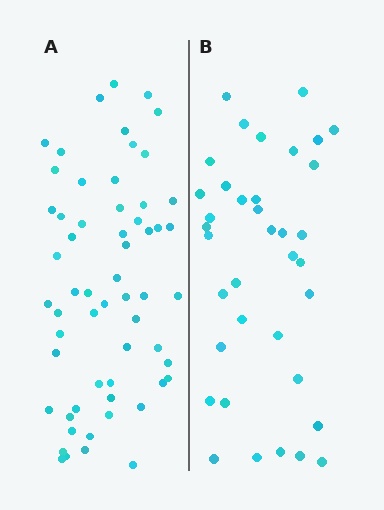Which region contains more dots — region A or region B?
Region A (the left region) has more dots.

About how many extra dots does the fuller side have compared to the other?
Region A has approximately 20 more dots than region B.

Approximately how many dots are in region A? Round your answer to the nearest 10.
About 60 dots. (The exact count is 59, which rounds to 60.)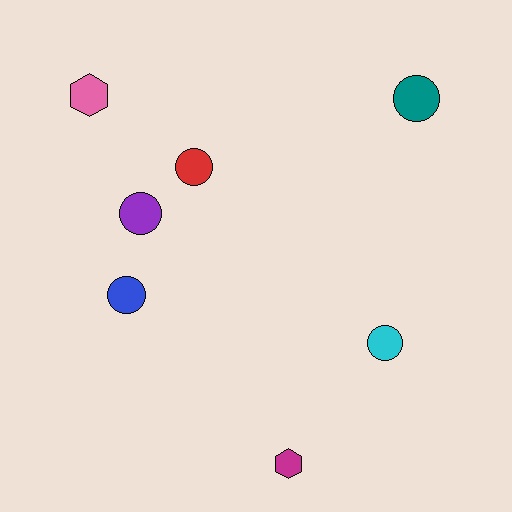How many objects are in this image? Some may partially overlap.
There are 7 objects.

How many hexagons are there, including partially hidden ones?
There are 2 hexagons.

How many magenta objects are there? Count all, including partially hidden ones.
There is 1 magenta object.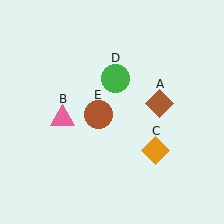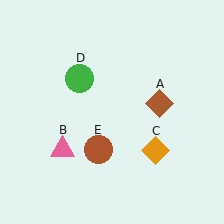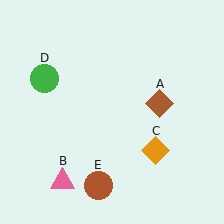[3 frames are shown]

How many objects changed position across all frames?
3 objects changed position: pink triangle (object B), green circle (object D), brown circle (object E).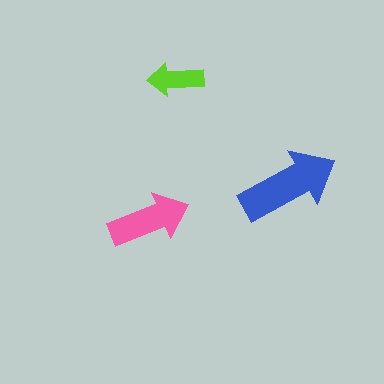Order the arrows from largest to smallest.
the blue one, the pink one, the lime one.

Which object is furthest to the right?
The blue arrow is rightmost.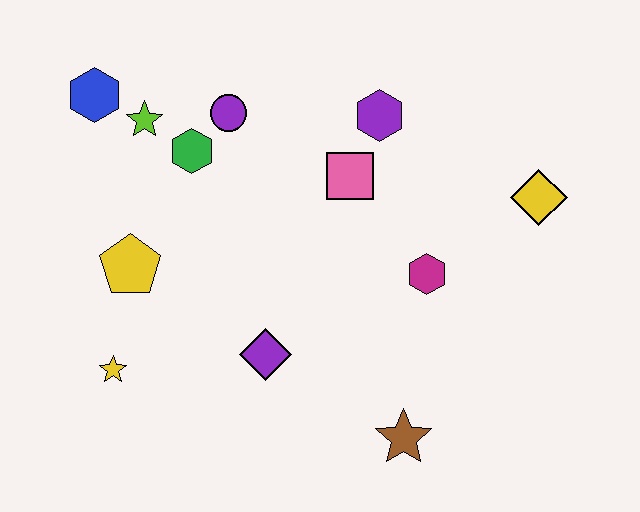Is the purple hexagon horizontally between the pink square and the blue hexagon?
No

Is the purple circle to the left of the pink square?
Yes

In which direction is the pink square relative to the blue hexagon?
The pink square is to the right of the blue hexagon.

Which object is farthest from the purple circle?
The brown star is farthest from the purple circle.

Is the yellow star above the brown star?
Yes